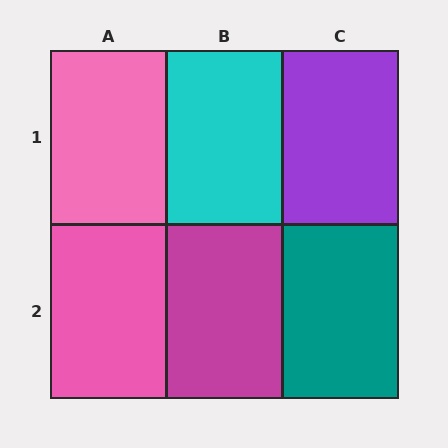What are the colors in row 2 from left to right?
Pink, magenta, teal.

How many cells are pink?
2 cells are pink.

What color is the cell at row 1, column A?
Pink.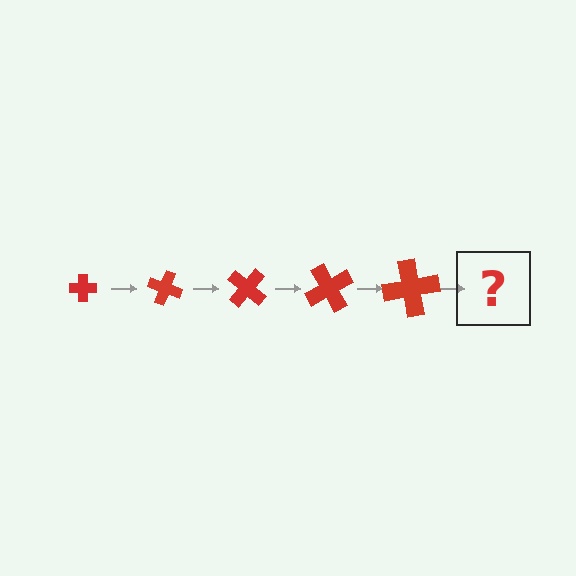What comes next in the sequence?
The next element should be a cross, larger than the previous one and rotated 100 degrees from the start.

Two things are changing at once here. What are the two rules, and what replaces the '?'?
The two rules are that the cross grows larger each step and it rotates 20 degrees each step. The '?' should be a cross, larger than the previous one and rotated 100 degrees from the start.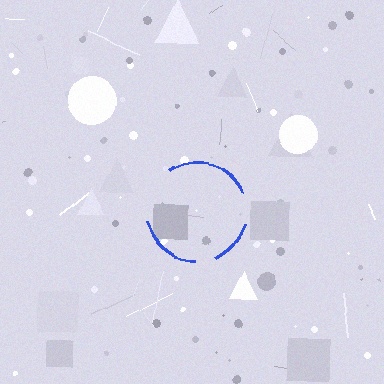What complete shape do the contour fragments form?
The contour fragments form a circle.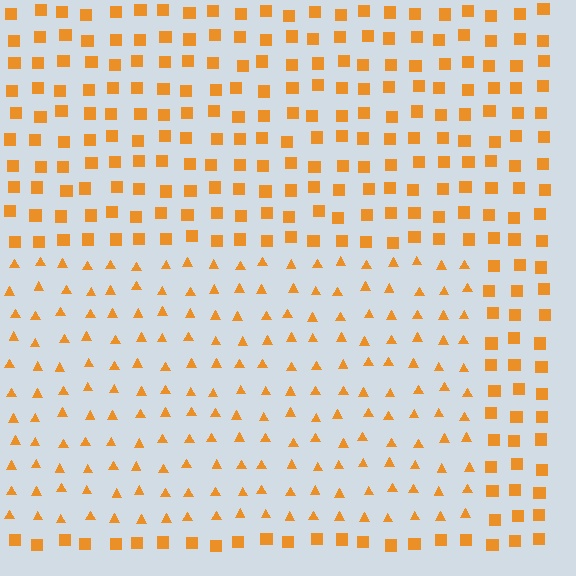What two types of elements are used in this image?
The image uses triangles inside the rectangle region and squares outside it.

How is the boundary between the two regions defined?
The boundary is defined by a change in element shape: triangles inside vs. squares outside. All elements share the same color and spacing.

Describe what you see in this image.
The image is filled with small orange elements arranged in a uniform grid. A rectangle-shaped region contains triangles, while the surrounding area contains squares. The boundary is defined purely by the change in element shape.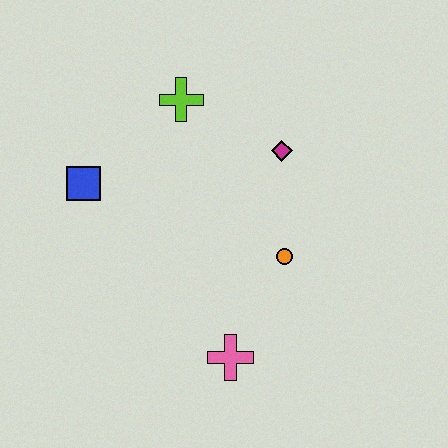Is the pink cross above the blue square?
No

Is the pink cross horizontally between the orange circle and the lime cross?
Yes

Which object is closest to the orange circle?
The magenta diamond is closest to the orange circle.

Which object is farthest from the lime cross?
The pink cross is farthest from the lime cross.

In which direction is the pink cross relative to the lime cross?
The pink cross is below the lime cross.